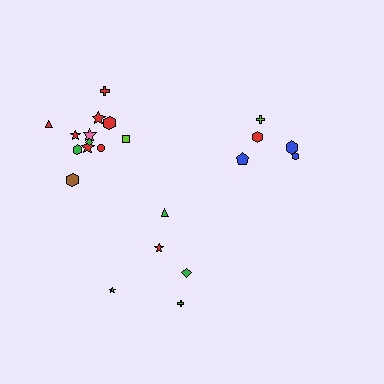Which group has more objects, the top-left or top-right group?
The top-left group.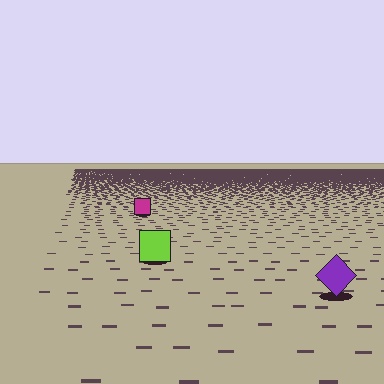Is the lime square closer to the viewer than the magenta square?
Yes. The lime square is closer — you can tell from the texture gradient: the ground texture is coarser near it.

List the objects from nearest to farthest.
From nearest to farthest: the purple diamond, the lime square, the magenta square.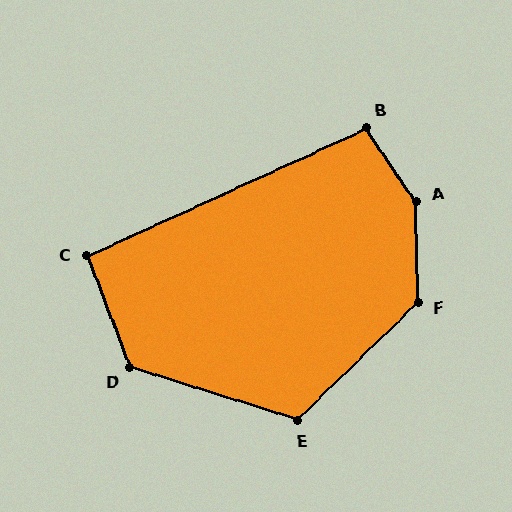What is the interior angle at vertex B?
Approximately 99 degrees (obtuse).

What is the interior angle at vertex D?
Approximately 128 degrees (obtuse).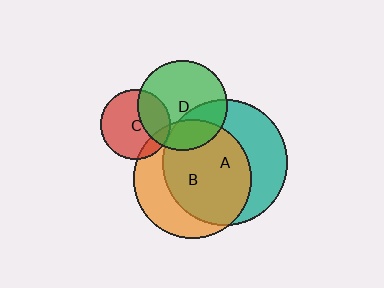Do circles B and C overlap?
Yes.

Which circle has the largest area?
Circle A (teal).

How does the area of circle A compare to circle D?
Approximately 1.9 times.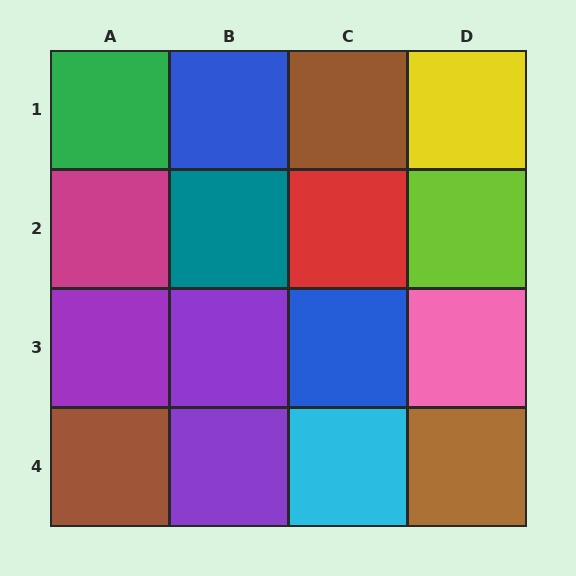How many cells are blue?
2 cells are blue.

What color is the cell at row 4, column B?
Purple.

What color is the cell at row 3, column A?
Purple.